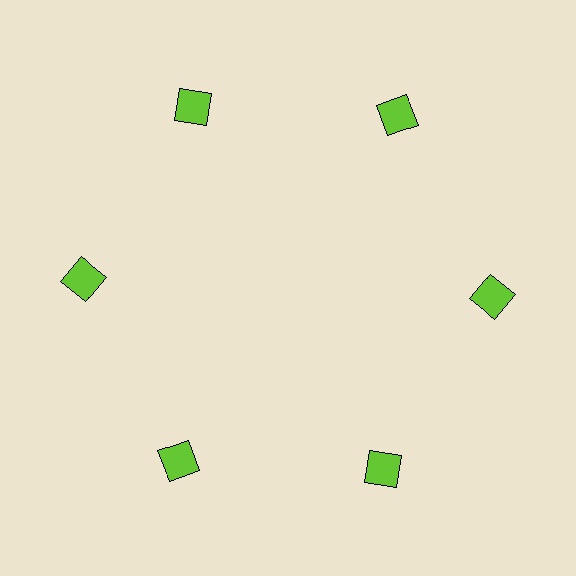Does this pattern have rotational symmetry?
Yes, this pattern has 6-fold rotational symmetry. It looks the same after rotating 60 degrees around the center.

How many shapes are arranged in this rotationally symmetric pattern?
There are 6 shapes, arranged in 6 groups of 1.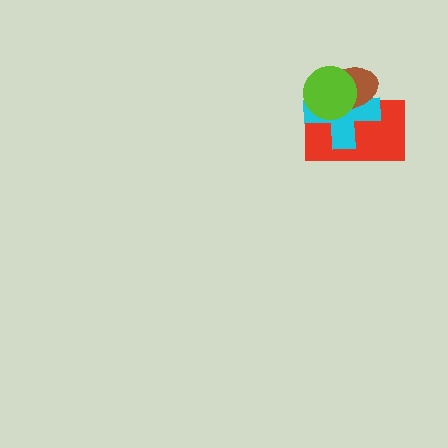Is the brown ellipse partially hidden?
Yes, it is partially covered by another shape.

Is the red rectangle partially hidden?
Yes, it is partially covered by another shape.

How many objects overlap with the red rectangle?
3 objects overlap with the red rectangle.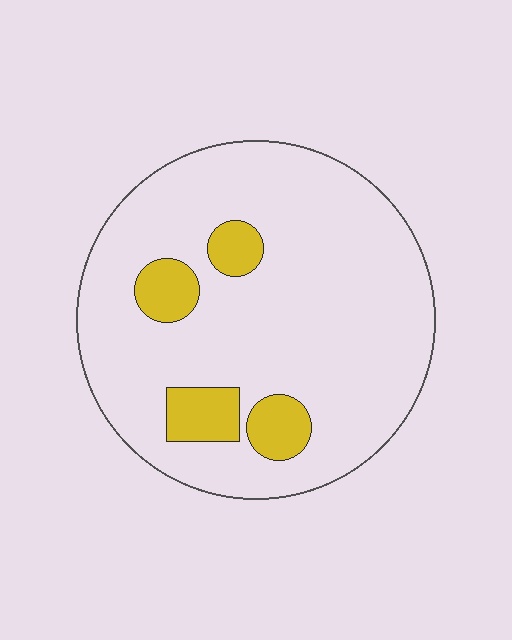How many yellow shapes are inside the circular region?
4.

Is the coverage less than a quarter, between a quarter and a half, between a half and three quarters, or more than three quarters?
Less than a quarter.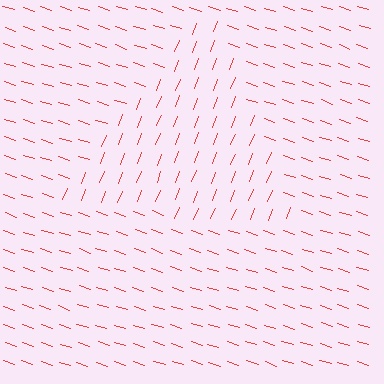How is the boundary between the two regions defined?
The boundary is defined purely by a change in line orientation (approximately 87 degrees difference). All lines are the same color and thickness.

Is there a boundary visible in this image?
Yes, there is a texture boundary formed by a change in line orientation.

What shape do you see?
I see a triangle.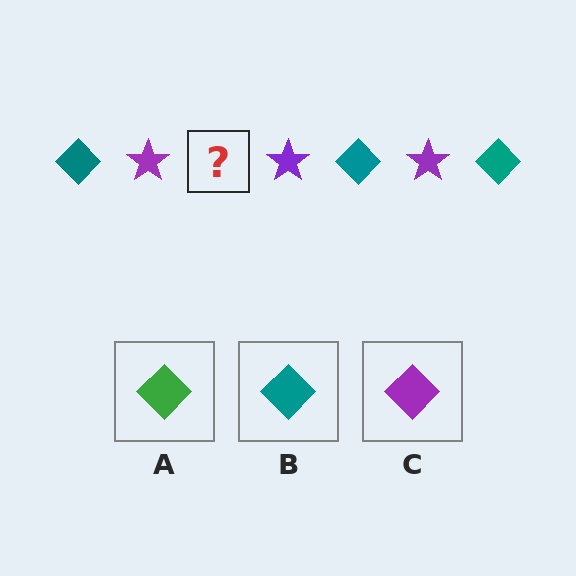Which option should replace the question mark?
Option B.